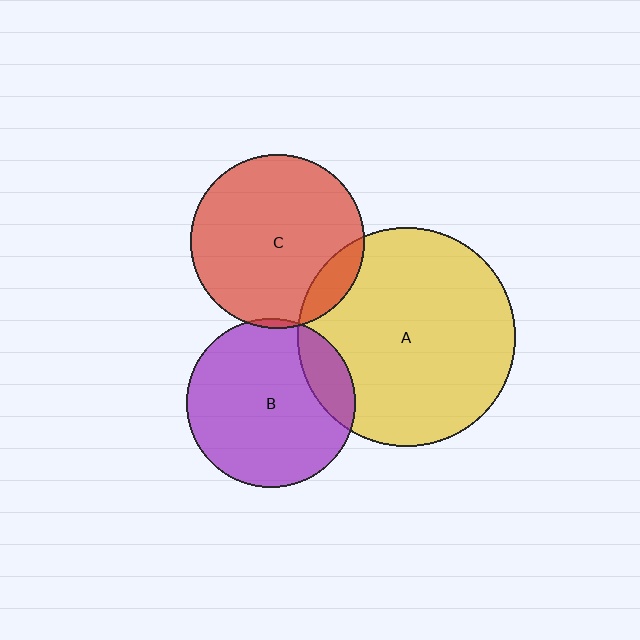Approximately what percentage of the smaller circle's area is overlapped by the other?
Approximately 5%.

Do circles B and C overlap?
Yes.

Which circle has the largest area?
Circle A (yellow).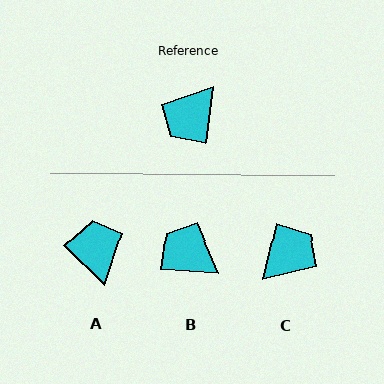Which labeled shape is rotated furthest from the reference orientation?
C, about 174 degrees away.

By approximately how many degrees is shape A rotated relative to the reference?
Approximately 127 degrees clockwise.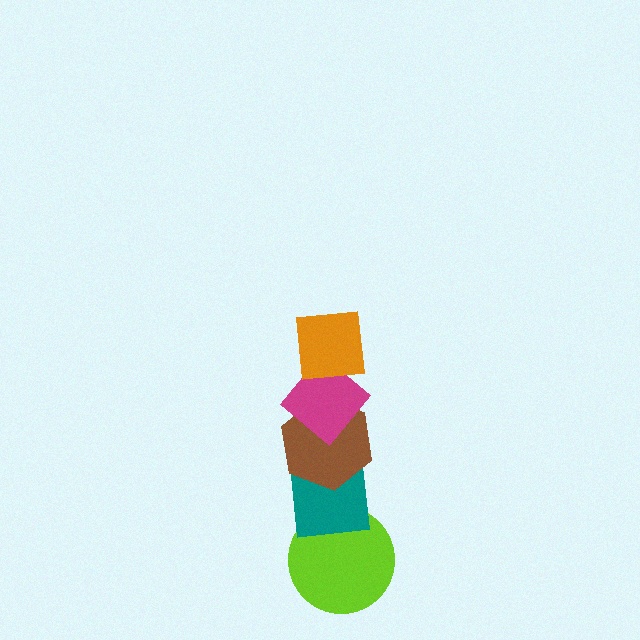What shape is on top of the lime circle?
The teal square is on top of the lime circle.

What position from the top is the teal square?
The teal square is 4th from the top.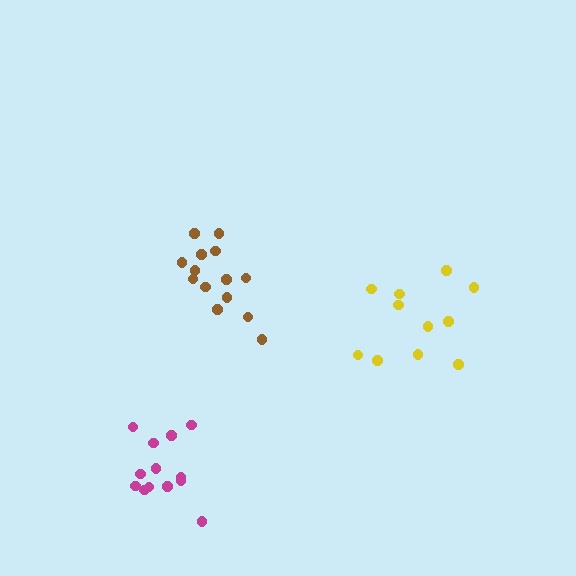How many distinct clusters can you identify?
There are 3 distinct clusters.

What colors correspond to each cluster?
The clusters are colored: brown, magenta, yellow.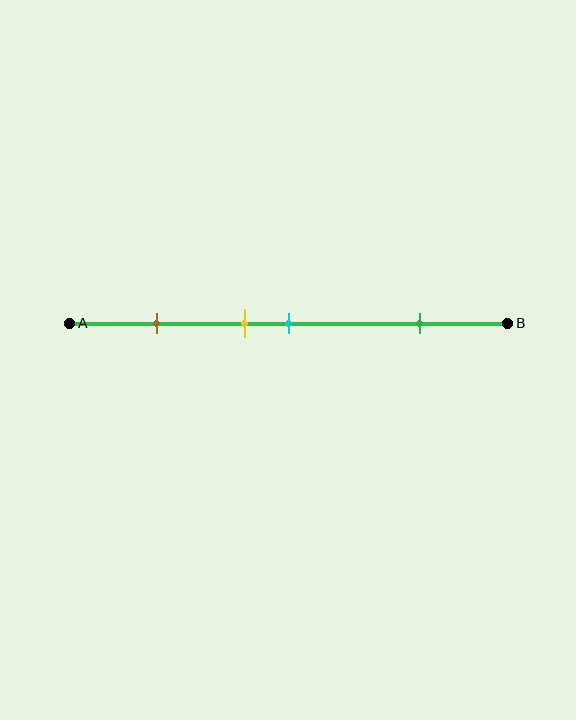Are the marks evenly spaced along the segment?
No, the marks are not evenly spaced.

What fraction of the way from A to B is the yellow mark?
The yellow mark is approximately 40% (0.4) of the way from A to B.